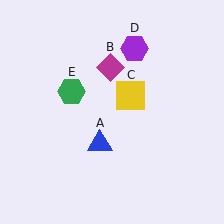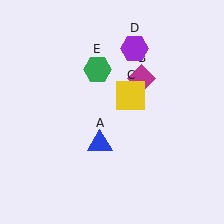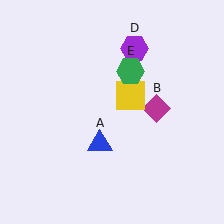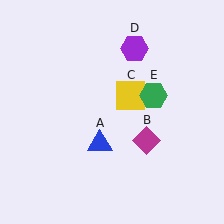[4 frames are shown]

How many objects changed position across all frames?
2 objects changed position: magenta diamond (object B), green hexagon (object E).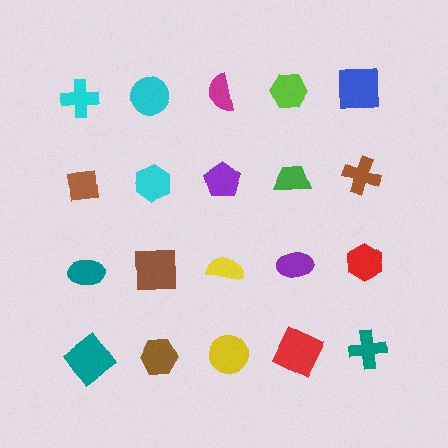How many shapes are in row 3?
5 shapes.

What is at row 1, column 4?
A lime hexagon.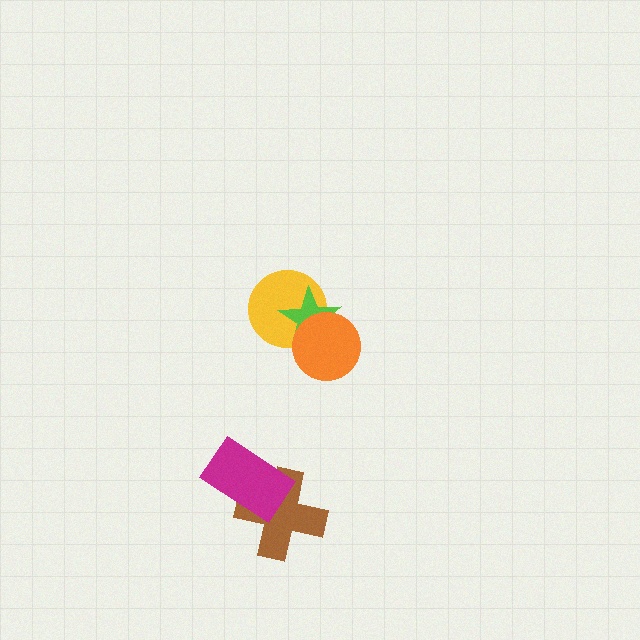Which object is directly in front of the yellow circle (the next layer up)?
The lime star is directly in front of the yellow circle.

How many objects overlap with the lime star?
2 objects overlap with the lime star.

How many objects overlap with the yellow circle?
2 objects overlap with the yellow circle.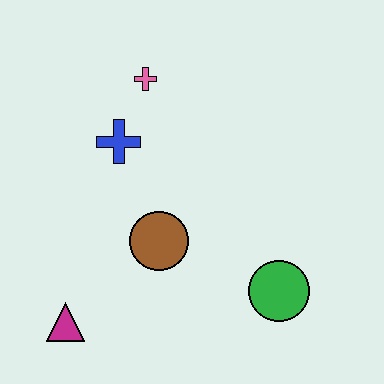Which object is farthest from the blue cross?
The green circle is farthest from the blue cross.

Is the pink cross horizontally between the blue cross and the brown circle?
Yes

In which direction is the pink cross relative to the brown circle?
The pink cross is above the brown circle.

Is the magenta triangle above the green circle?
No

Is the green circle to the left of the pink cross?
No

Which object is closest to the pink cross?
The blue cross is closest to the pink cross.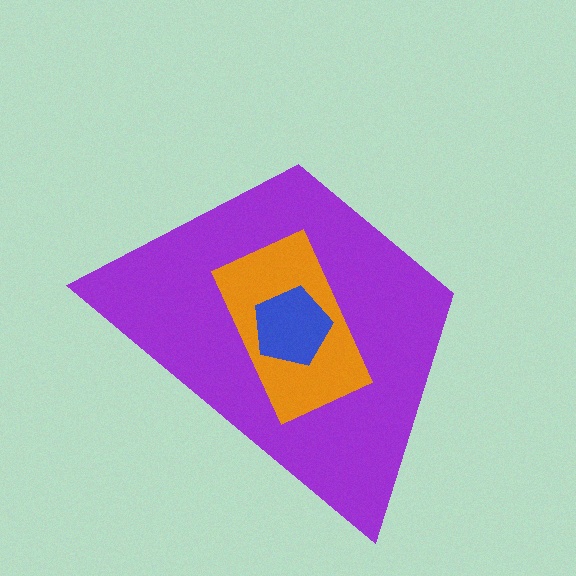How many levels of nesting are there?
3.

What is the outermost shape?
The purple trapezoid.